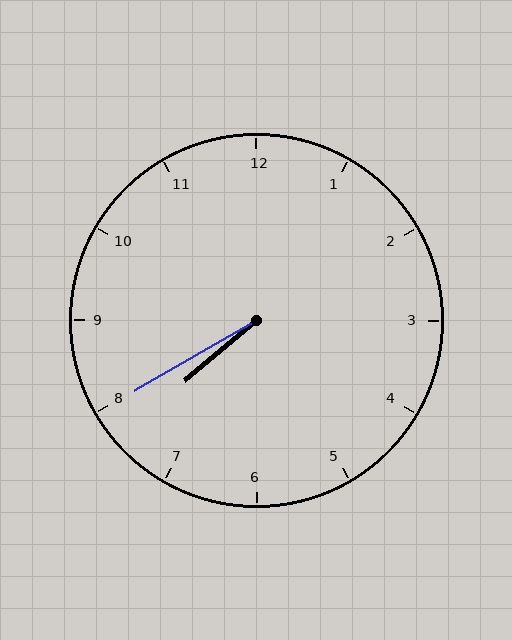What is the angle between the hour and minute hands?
Approximately 10 degrees.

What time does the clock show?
7:40.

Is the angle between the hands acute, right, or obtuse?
It is acute.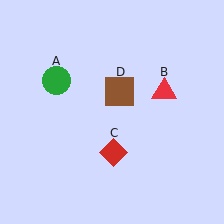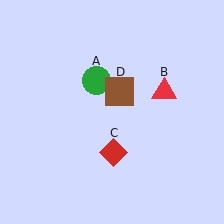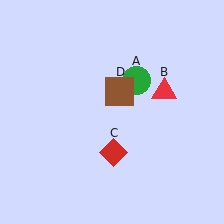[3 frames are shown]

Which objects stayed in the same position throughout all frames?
Red triangle (object B) and red diamond (object C) and brown square (object D) remained stationary.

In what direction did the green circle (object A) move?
The green circle (object A) moved right.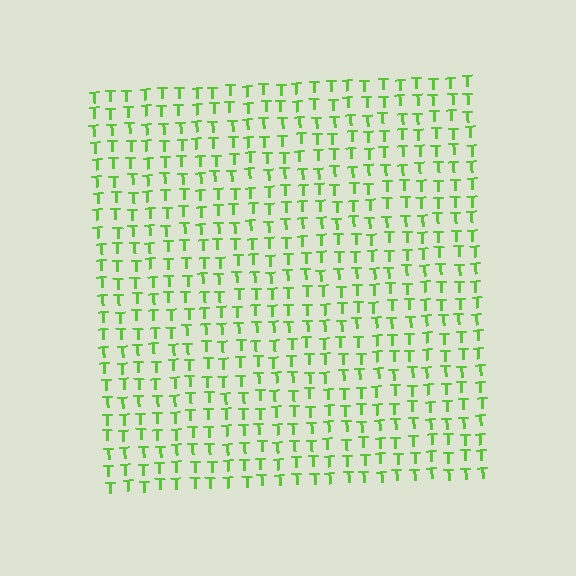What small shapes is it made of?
It is made of small letter T's.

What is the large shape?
The large shape is a square.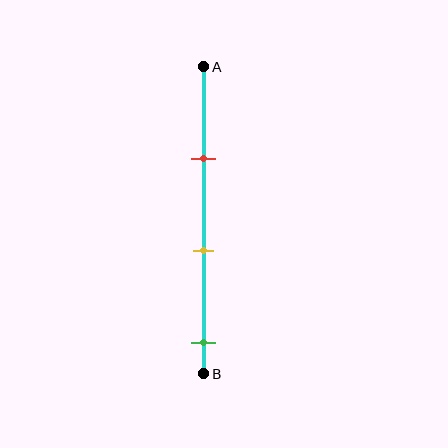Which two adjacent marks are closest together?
The red and yellow marks are the closest adjacent pair.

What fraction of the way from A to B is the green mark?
The green mark is approximately 90% (0.9) of the way from A to B.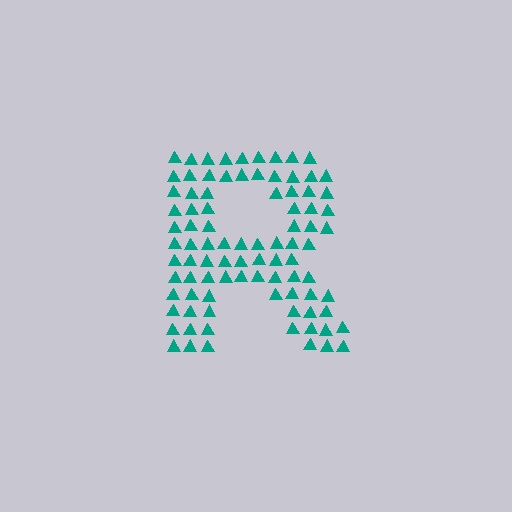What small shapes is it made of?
It is made of small triangles.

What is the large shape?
The large shape is the letter R.